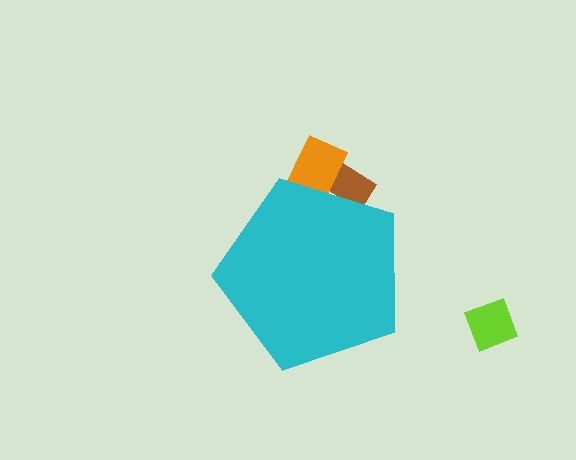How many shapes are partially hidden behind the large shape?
2 shapes are partially hidden.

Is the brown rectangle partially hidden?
Yes, the brown rectangle is partially hidden behind the cyan pentagon.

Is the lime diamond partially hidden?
No, the lime diamond is fully visible.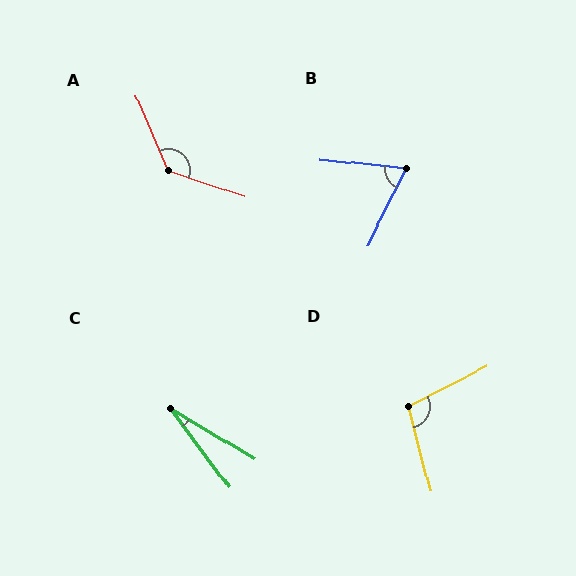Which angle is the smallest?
C, at approximately 22 degrees.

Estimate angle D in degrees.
Approximately 103 degrees.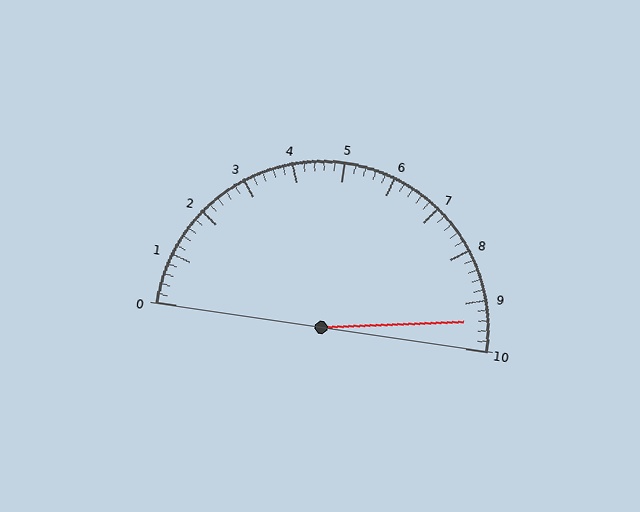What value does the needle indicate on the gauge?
The needle indicates approximately 9.4.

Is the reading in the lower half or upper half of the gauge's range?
The reading is in the upper half of the range (0 to 10).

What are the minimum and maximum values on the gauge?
The gauge ranges from 0 to 10.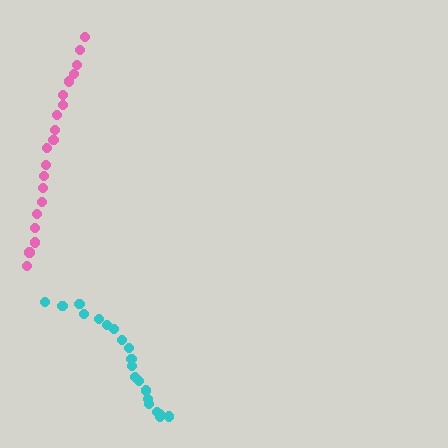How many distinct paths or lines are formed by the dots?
There are 2 distinct paths.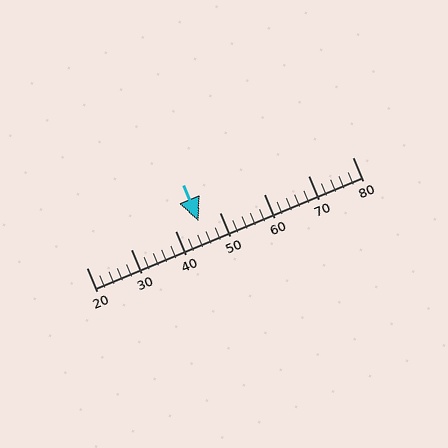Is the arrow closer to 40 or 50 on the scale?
The arrow is closer to 50.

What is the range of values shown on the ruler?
The ruler shows values from 20 to 80.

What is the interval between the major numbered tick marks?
The major tick marks are spaced 10 units apart.